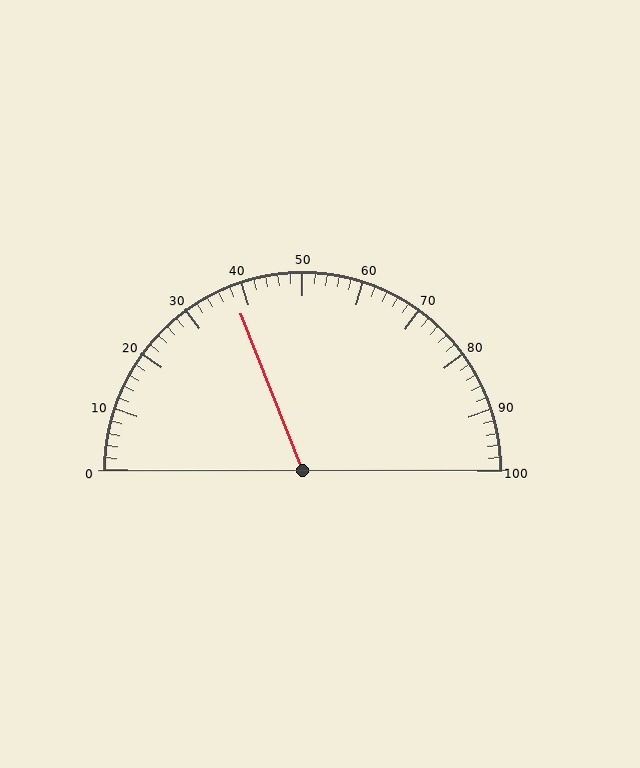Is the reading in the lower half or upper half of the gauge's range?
The reading is in the lower half of the range (0 to 100).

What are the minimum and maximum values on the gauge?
The gauge ranges from 0 to 100.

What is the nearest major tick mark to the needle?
The nearest major tick mark is 40.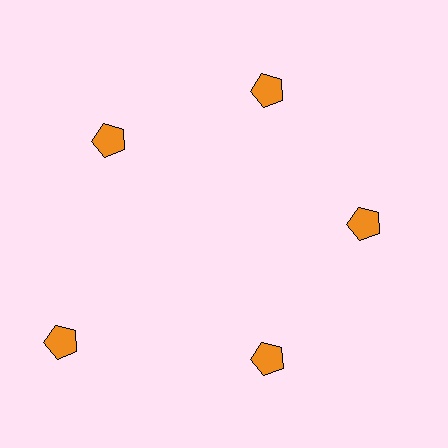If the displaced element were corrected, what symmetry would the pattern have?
It would have 5-fold rotational symmetry — the pattern would map onto itself every 72 degrees.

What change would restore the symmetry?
The symmetry would be restored by moving it inward, back onto the ring so that all 5 pentagons sit at equal angles and equal distance from the center.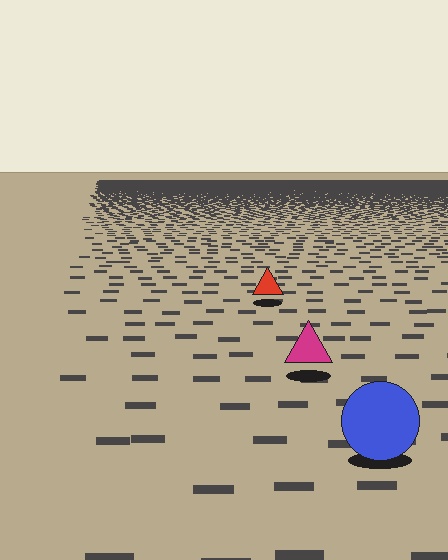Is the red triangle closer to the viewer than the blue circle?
No. The blue circle is closer — you can tell from the texture gradient: the ground texture is coarser near it.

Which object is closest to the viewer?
The blue circle is closest. The texture marks near it are larger and more spread out.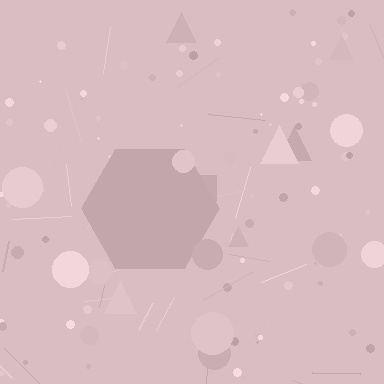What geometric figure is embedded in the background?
A hexagon is embedded in the background.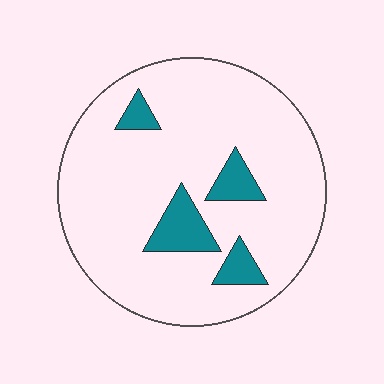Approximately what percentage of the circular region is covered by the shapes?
Approximately 10%.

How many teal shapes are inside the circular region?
4.